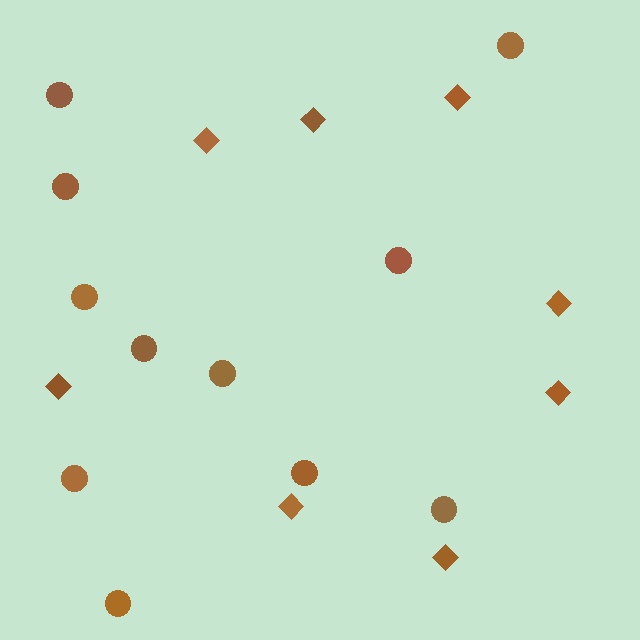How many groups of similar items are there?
There are 2 groups: one group of diamonds (8) and one group of circles (11).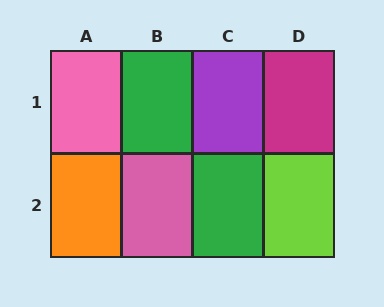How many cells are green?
2 cells are green.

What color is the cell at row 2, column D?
Lime.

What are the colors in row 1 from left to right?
Pink, green, purple, magenta.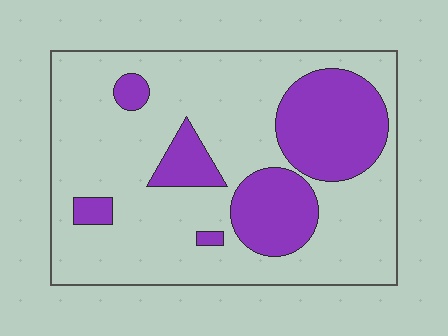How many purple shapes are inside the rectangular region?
6.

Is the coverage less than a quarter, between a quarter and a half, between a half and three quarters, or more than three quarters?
Between a quarter and a half.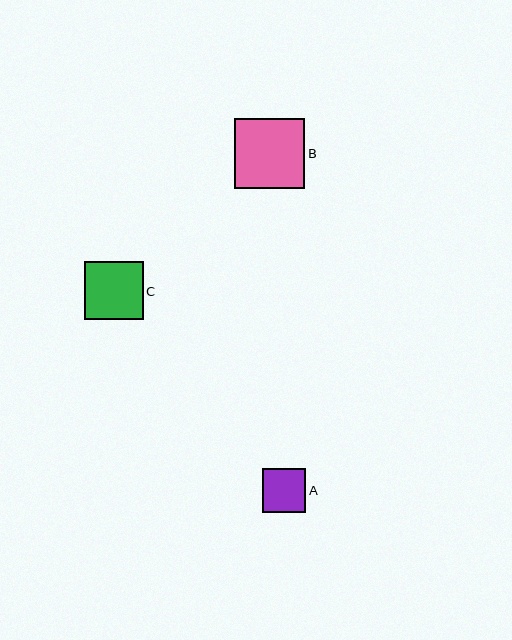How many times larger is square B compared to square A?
Square B is approximately 1.6 times the size of square A.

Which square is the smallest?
Square A is the smallest with a size of approximately 43 pixels.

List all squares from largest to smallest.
From largest to smallest: B, C, A.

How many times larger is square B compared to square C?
Square B is approximately 1.2 times the size of square C.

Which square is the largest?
Square B is the largest with a size of approximately 70 pixels.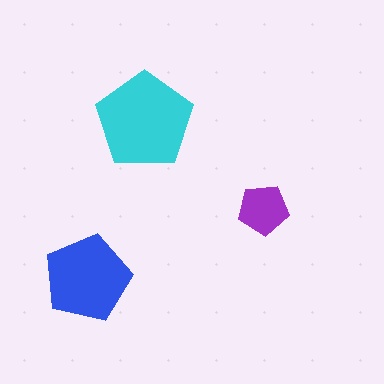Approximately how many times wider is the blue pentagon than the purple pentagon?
About 1.5 times wider.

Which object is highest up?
The cyan pentagon is topmost.